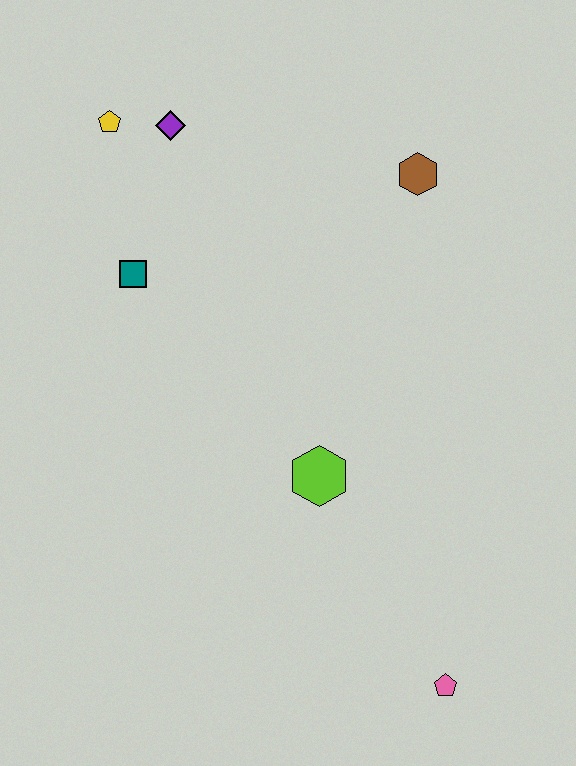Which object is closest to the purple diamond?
The yellow pentagon is closest to the purple diamond.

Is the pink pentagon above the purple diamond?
No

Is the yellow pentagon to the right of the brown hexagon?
No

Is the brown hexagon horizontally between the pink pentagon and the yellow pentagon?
Yes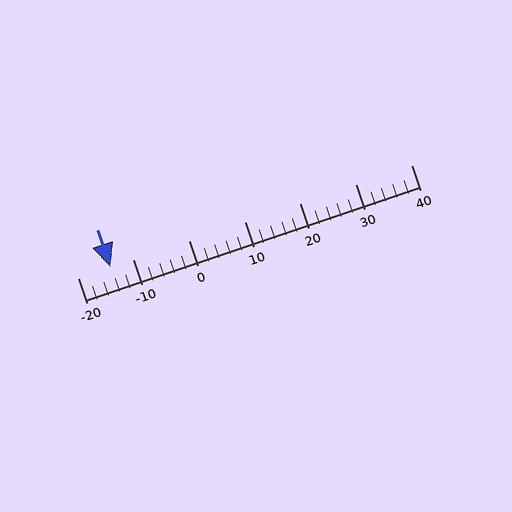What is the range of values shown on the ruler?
The ruler shows values from -20 to 40.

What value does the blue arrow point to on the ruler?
The blue arrow points to approximately -14.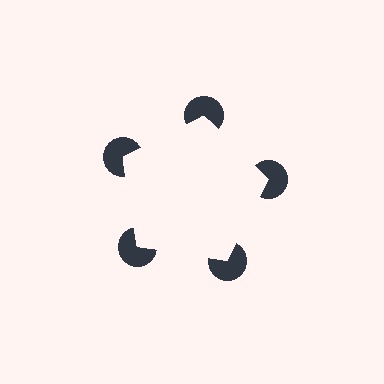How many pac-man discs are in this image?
There are 5 — one at each vertex of the illusory pentagon.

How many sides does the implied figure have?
5 sides.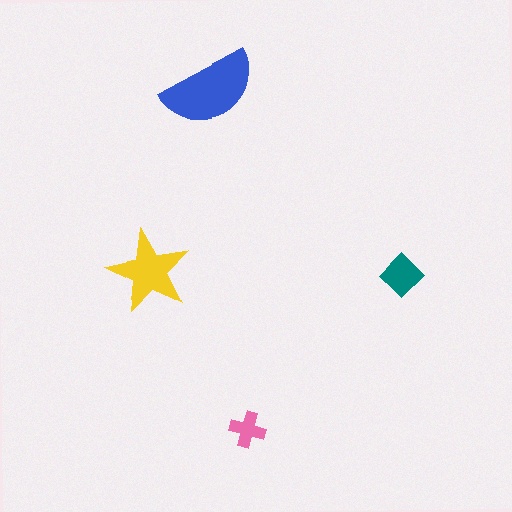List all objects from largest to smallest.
The blue semicircle, the yellow star, the teal diamond, the pink cross.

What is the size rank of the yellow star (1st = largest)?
2nd.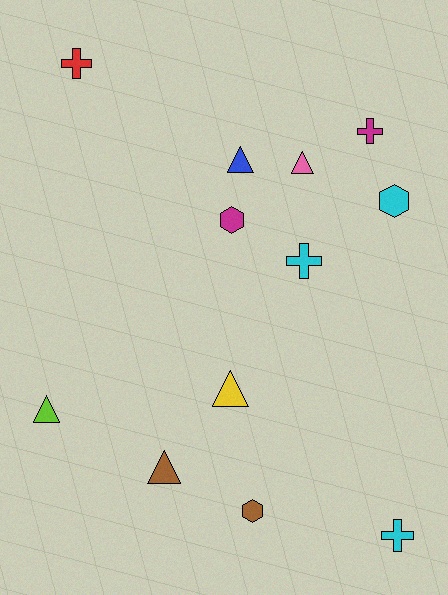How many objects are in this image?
There are 12 objects.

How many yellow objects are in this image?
There is 1 yellow object.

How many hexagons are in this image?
There are 3 hexagons.